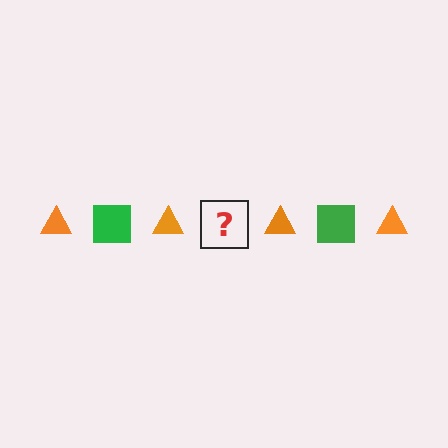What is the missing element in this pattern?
The missing element is a green square.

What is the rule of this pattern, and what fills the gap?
The rule is that the pattern alternates between orange triangle and green square. The gap should be filled with a green square.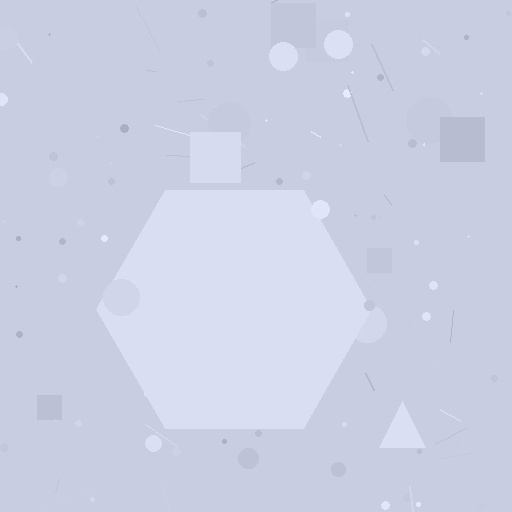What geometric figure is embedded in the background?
A hexagon is embedded in the background.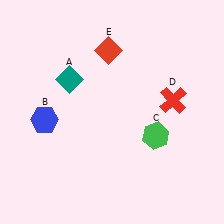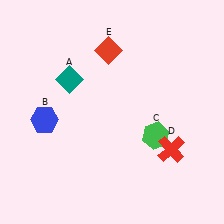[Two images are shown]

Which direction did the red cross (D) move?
The red cross (D) moved down.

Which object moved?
The red cross (D) moved down.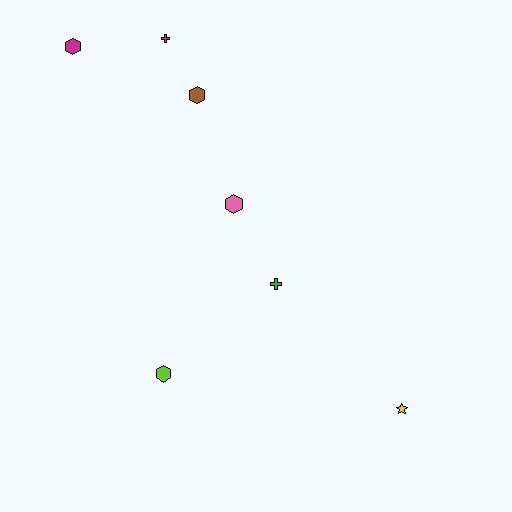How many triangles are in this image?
There are no triangles.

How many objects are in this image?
There are 7 objects.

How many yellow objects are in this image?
There is 1 yellow object.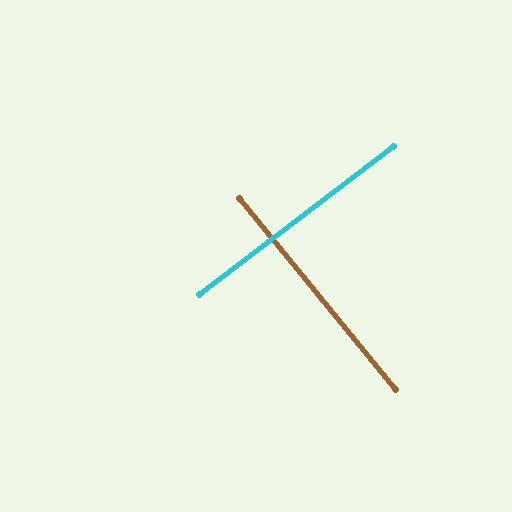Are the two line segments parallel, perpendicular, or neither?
Perpendicular — they meet at approximately 88°.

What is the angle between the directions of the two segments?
Approximately 88 degrees.